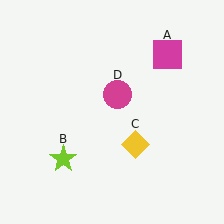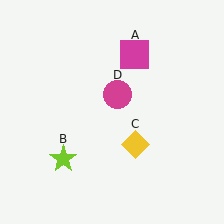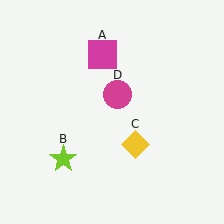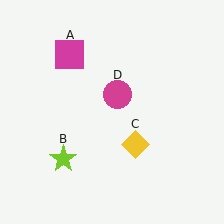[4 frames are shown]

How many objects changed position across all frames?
1 object changed position: magenta square (object A).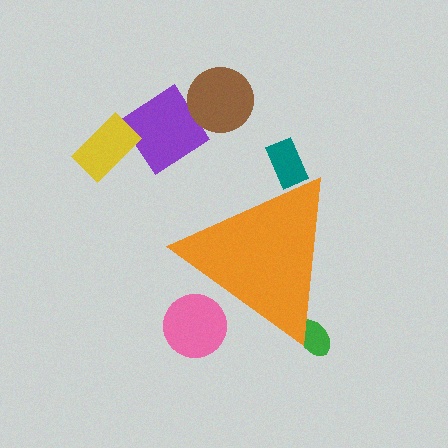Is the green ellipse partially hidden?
Yes, the green ellipse is partially hidden behind the orange triangle.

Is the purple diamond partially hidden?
No, the purple diamond is fully visible.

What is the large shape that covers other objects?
An orange triangle.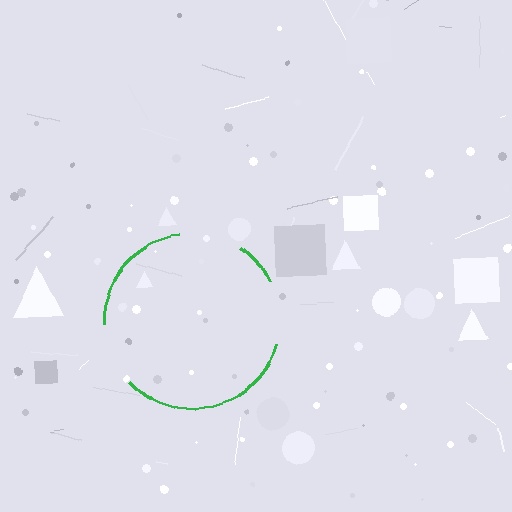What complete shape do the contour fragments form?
The contour fragments form a circle.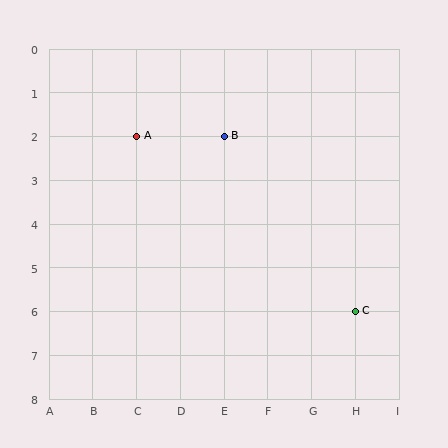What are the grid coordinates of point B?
Point B is at grid coordinates (E, 2).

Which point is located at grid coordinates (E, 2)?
Point B is at (E, 2).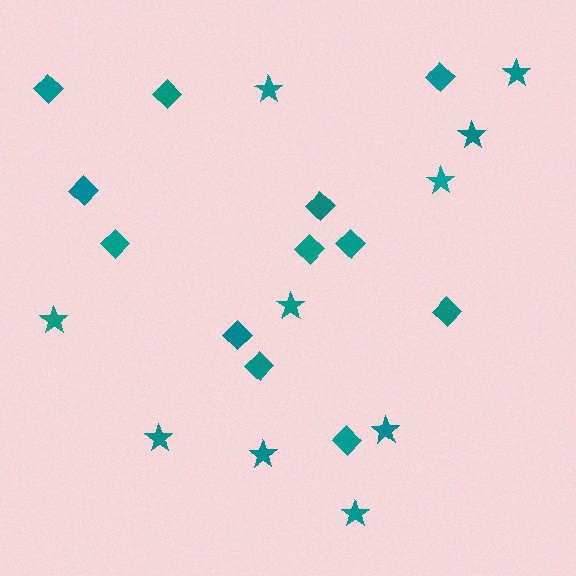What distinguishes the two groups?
There are 2 groups: one group of diamonds (12) and one group of stars (10).